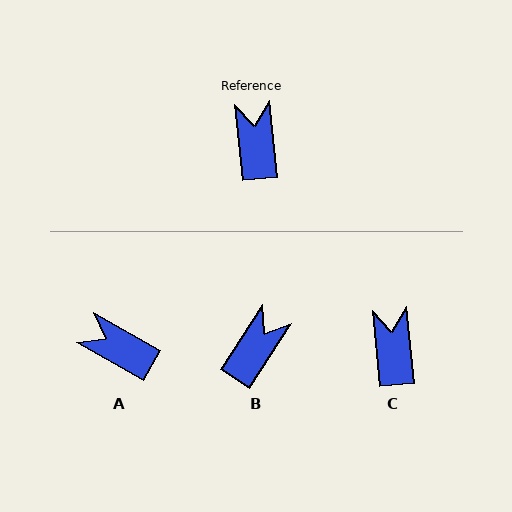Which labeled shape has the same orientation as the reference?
C.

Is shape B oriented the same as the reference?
No, it is off by about 39 degrees.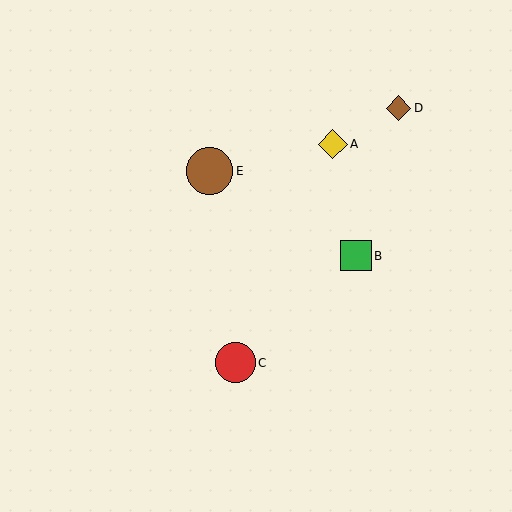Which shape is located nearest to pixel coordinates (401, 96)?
The brown diamond (labeled D) at (398, 108) is nearest to that location.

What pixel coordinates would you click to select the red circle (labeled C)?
Click at (235, 363) to select the red circle C.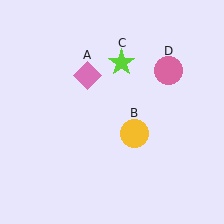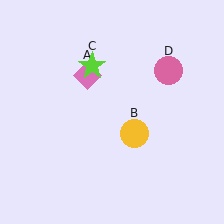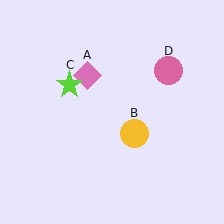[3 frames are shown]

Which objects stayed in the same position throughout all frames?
Pink diamond (object A) and yellow circle (object B) and pink circle (object D) remained stationary.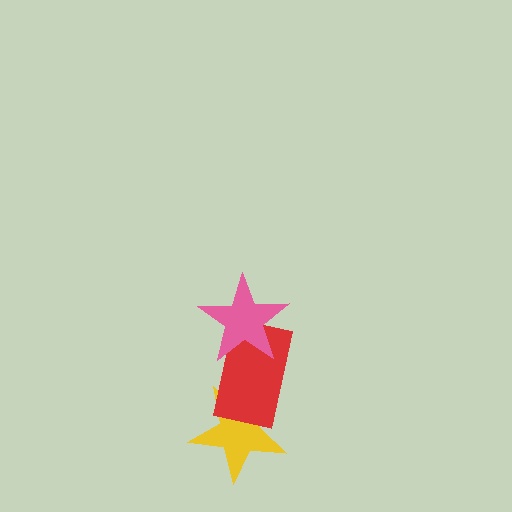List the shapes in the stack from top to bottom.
From top to bottom: the pink star, the red rectangle, the yellow star.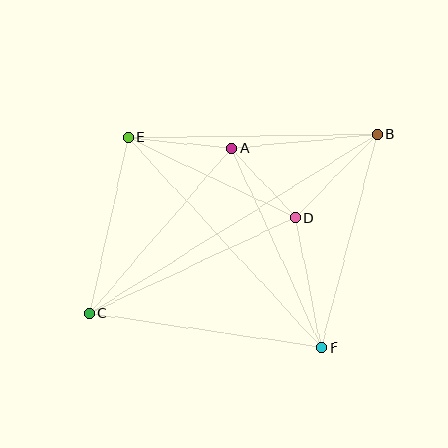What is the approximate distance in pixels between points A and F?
The distance between A and F is approximately 219 pixels.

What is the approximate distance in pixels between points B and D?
The distance between B and D is approximately 117 pixels.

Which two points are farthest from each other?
Points B and C are farthest from each other.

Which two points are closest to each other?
Points A and D are closest to each other.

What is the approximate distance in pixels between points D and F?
The distance between D and F is approximately 132 pixels.